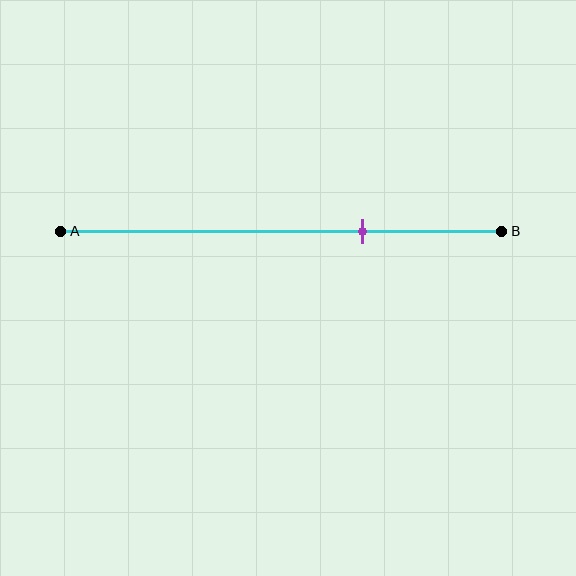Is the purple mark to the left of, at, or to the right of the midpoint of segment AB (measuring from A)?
The purple mark is to the right of the midpoint of segment AB.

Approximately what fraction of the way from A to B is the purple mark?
The purple mark is approximately 70% of the way from A to B.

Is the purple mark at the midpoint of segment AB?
No, the mark is at about 70% from A, not at the 50% midpoint.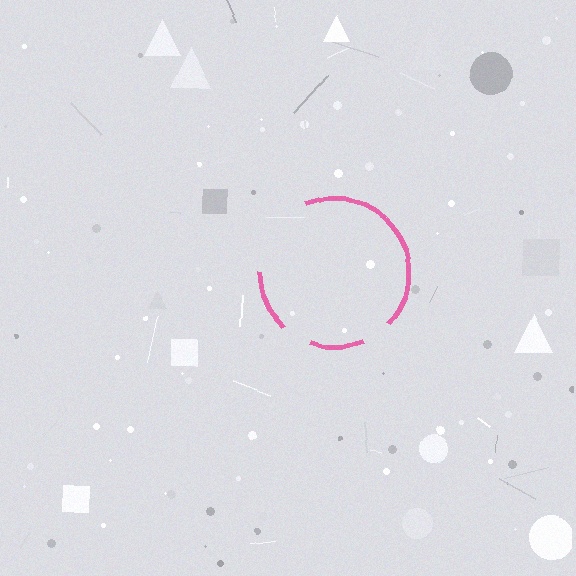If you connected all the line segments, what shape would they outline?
They would outline a circle.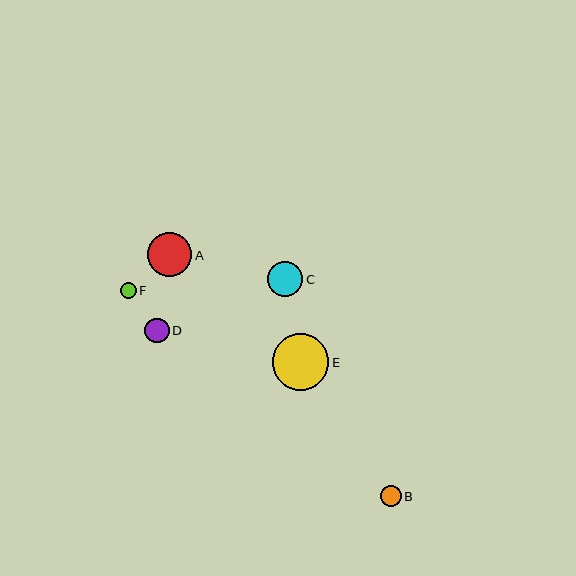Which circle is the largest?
Circle E is the largest with a size of approximately 56 pixels.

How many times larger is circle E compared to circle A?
Circle E is approximately 1.3 times the size of circle A.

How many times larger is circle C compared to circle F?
Circle C is approximately 2.3 times the size of circle F.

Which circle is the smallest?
Circle F is the smallest with a size of approximately 15 pixels.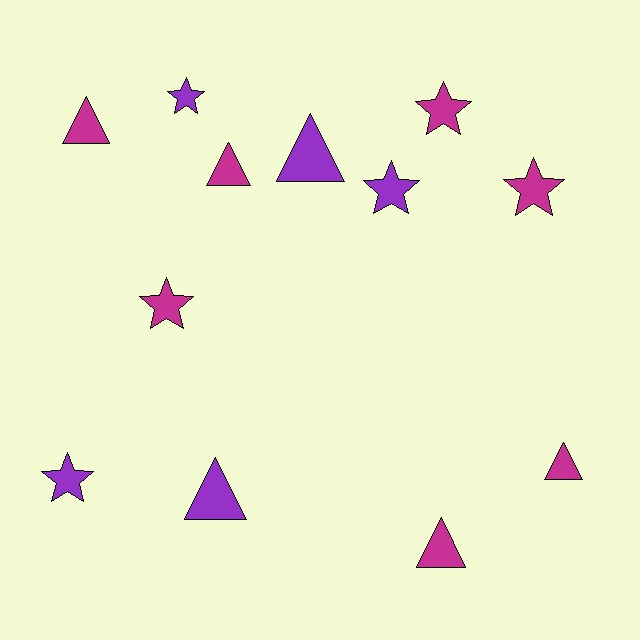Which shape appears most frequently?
Star, with 6 objects.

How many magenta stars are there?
There are 3 magenta stars.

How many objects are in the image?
There are 12 objects.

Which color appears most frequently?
Magenta, with 7 objects.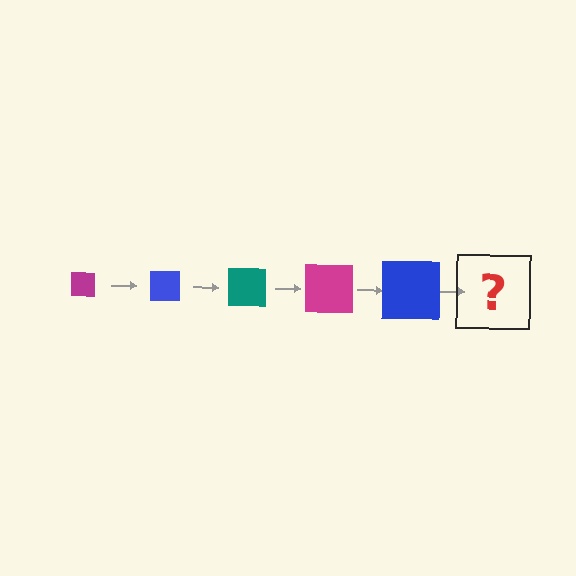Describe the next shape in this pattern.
It should be a teal square, larger than the previous one.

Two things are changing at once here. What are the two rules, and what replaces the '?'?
The two rules are that the square grows larger each step and the color cycles through magenta, blue, and teal. The '?' should be a teal square, larger than the previous one.